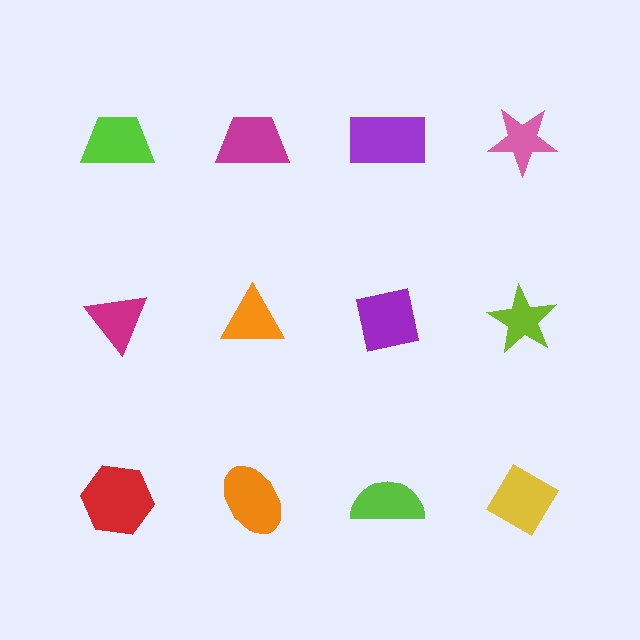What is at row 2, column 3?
A purple square.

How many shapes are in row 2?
4 shapes.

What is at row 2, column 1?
A magenta triangle.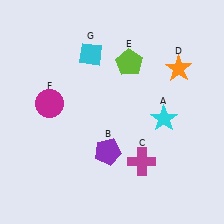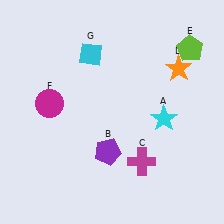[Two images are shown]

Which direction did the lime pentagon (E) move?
The lime pentagon (E) moved right.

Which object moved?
The lime pentagon (E) moved right.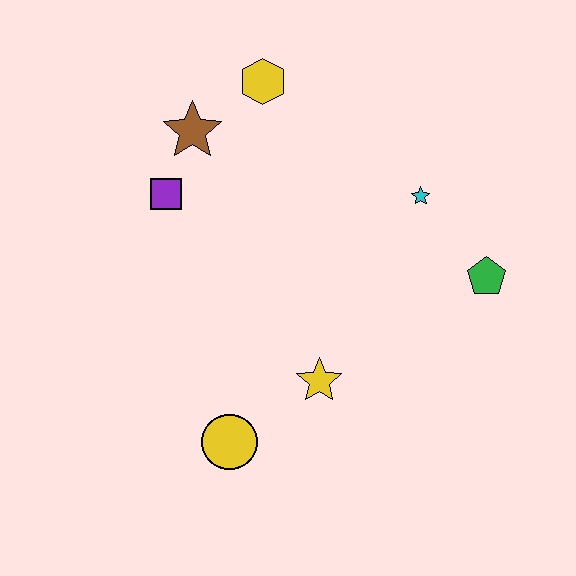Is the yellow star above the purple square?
No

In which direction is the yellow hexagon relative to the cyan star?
The yellow hexagon is to the left of the cyan star.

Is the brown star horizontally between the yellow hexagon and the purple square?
Yes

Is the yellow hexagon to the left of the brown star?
No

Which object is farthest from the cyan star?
The yellow circle is farthest from the cyan star.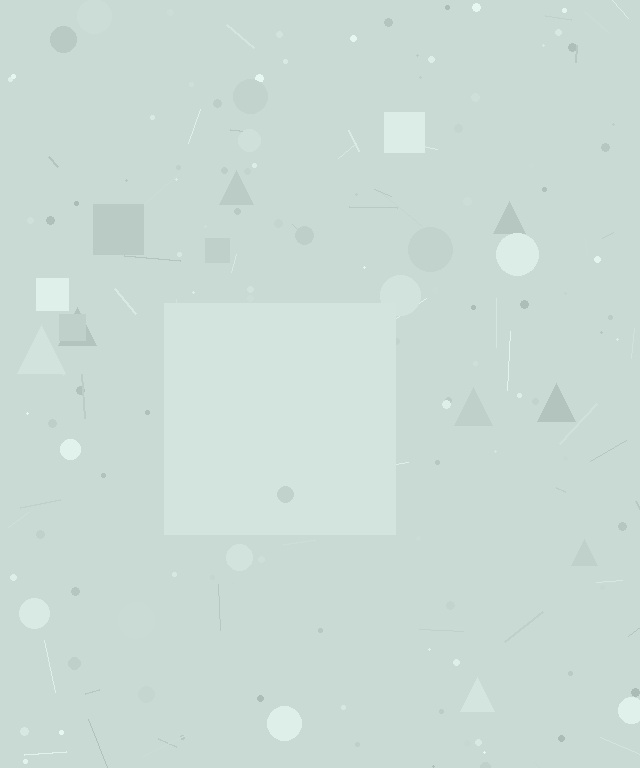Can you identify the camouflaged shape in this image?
The camouflaged shape is a square.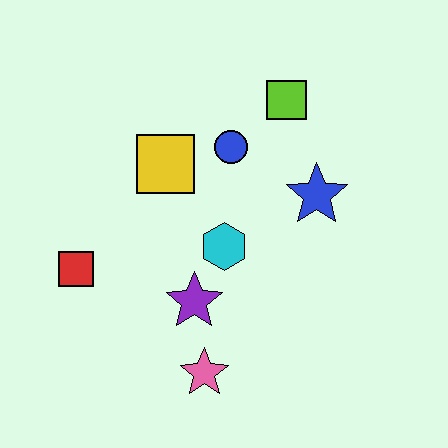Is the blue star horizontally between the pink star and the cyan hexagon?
No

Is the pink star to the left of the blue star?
Yes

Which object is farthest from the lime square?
The pink star is farthest from the lime square.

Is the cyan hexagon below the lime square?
Yes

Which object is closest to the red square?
The purple star is closest to the red square.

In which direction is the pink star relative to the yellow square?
The pink star is below the yellow square.